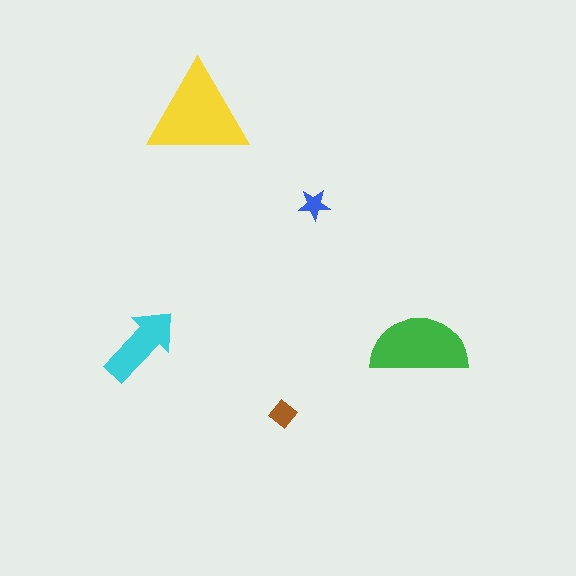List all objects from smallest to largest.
The blue star, the brown diamond, the cyan arrow, the green semicircle, the yellow triangle.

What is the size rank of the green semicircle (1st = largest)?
2nd.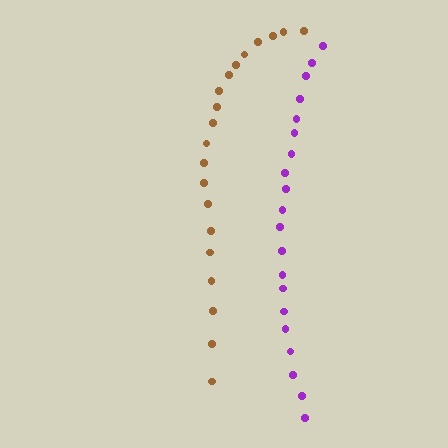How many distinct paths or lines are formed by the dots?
There are 2 distinct paths.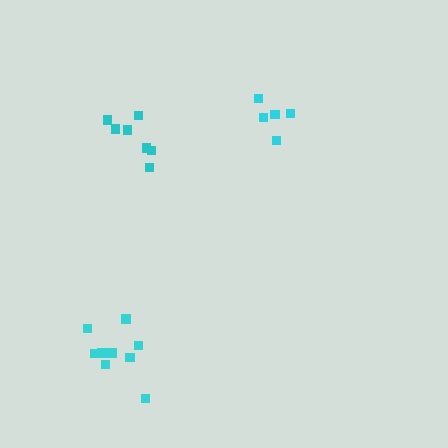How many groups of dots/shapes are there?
There are 3 groups.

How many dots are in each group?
Group 1: 5 dots, Group 2: 9 dots, Group 3: 7 dots (21 total).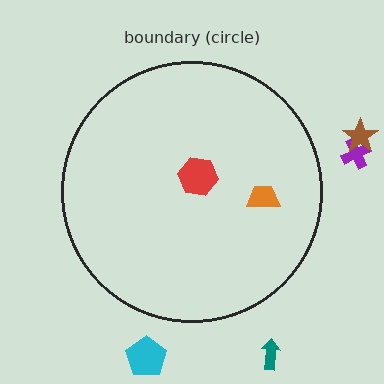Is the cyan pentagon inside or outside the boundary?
Outside.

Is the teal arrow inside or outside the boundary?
Outside.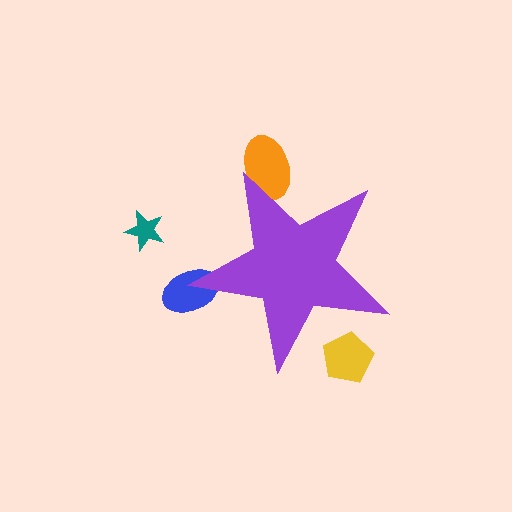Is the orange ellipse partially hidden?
Yes, the orange ellipse is partially hidden behind the purple star.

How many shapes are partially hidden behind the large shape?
3 shapes are partially hidden.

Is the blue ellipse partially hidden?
Yes, the blue ellipse is partially hidden behind the purple star.